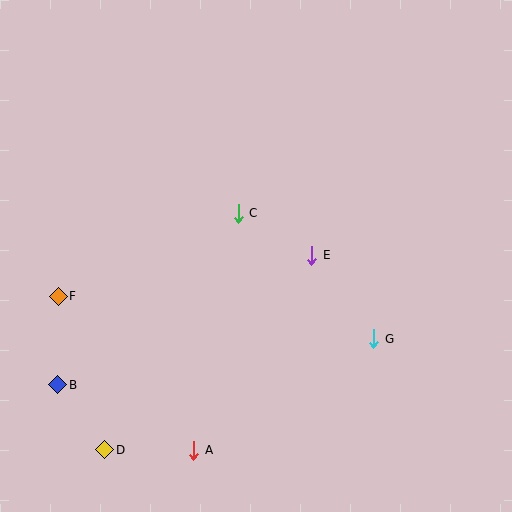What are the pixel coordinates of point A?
Point A is at (194, 450).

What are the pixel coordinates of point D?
Point D is at (105, 450).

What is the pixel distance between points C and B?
The distance between C and B is 249 pixels.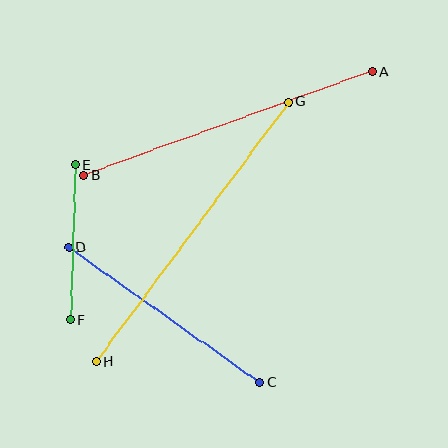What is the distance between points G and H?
The distance is approximately 323 pixels.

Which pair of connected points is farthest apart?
Points G and H are farthest apart.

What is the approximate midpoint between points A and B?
The midpoint is at approximately (228, 124) pixels.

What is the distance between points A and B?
The distance is approximately 306 pixels.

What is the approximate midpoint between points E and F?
The midpoint is at approximately (73, 242) pixels.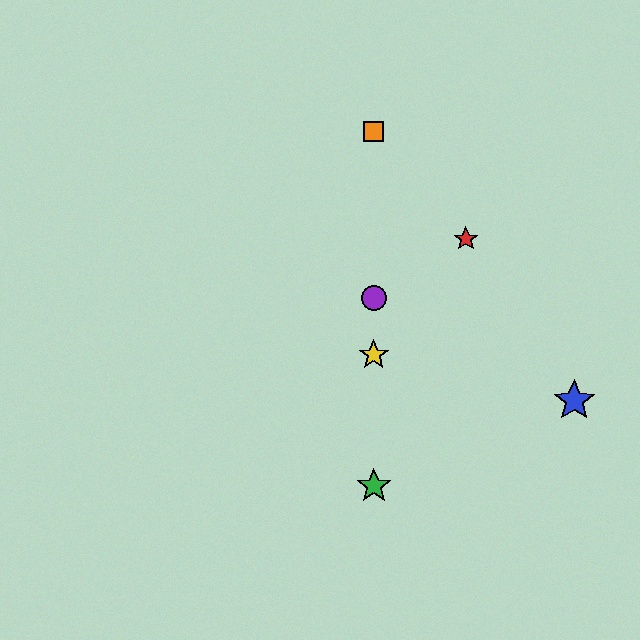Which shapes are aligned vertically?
The green star, the yellow star, the purple circle, the orange square are aligned vertically.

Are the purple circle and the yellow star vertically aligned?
Yes, both are at x≈374.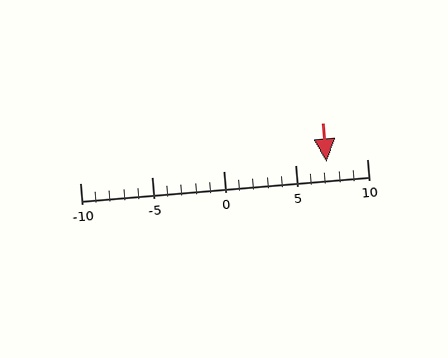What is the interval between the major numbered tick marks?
The major tick marks are spaced 5 units apart.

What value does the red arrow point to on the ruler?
The red arrow points to approximately 7.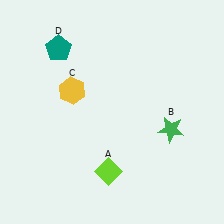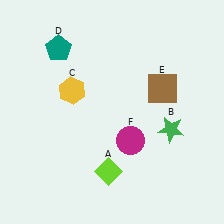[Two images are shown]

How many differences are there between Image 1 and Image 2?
There are 2 differences between the two images.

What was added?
A brown square (E), a magenta circle (F) were added in Image 2.